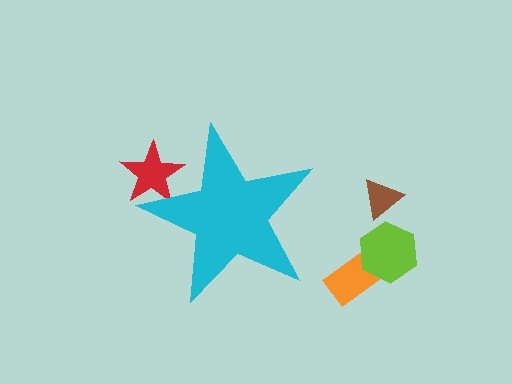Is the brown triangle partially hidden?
No, the brown triangle is fully visible.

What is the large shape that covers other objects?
A cyan star.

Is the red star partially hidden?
Yes, the red star is partially hidden behind the cyan star.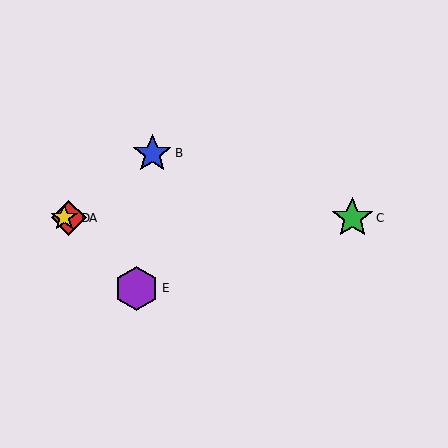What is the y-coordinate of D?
Object D is at y≈218.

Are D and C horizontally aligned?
Yes, both are at y≈218.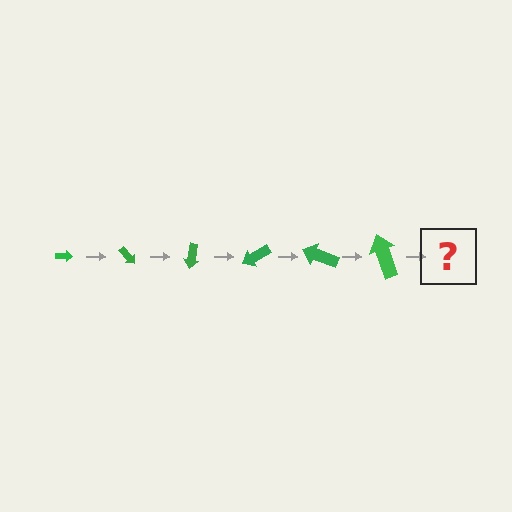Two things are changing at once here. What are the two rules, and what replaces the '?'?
The two rules are that the arrow grows larger each step and it rotates 50 degrees each step. The '?' should be an arrow, larger than the previous one and rotated 300 degrees from the start.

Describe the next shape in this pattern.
It should be an arrow, larger than the previous one and rotated 300 degrees from the start.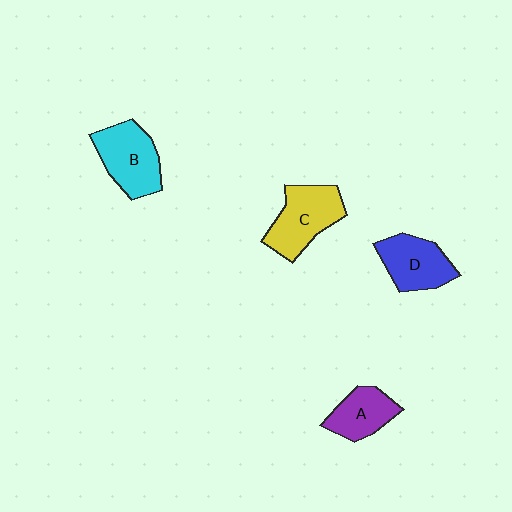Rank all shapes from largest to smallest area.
From largest to smallest: C (yellow), B (cyan), D (blue), A (purple).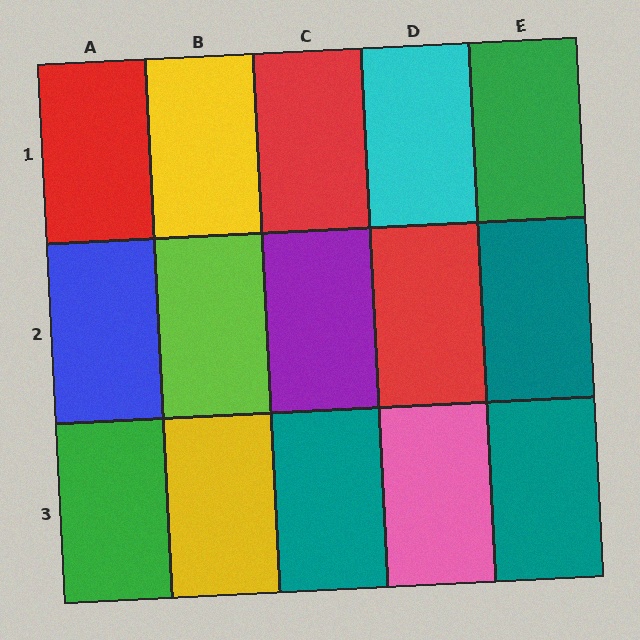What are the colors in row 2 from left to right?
Blue, lime, purple, red, teal.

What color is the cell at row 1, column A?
Red.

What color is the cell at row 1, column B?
Yellow.